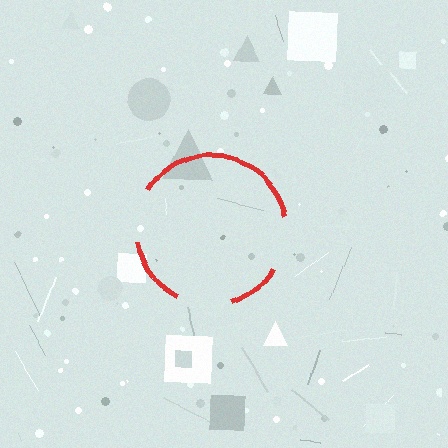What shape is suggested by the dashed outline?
The dashed outline suggests a circle.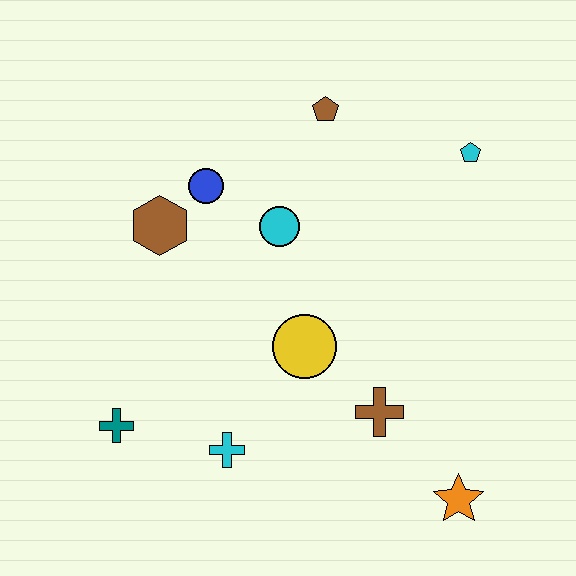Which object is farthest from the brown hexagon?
The orange star is farthest from the brown hexagon.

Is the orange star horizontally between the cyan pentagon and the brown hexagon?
Yes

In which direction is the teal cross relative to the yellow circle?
The teal cross is to the left of the yellow circle.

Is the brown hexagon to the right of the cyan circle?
No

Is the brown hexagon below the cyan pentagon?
Yes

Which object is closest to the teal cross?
The cyan cross is closest to the teal cross.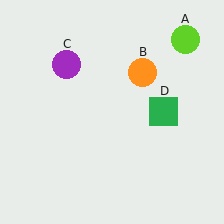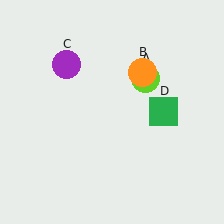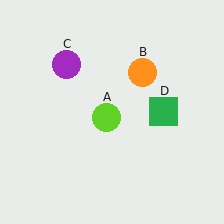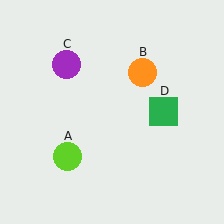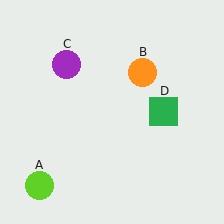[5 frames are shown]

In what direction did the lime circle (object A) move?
The lime circle (object A) moved down and to the left.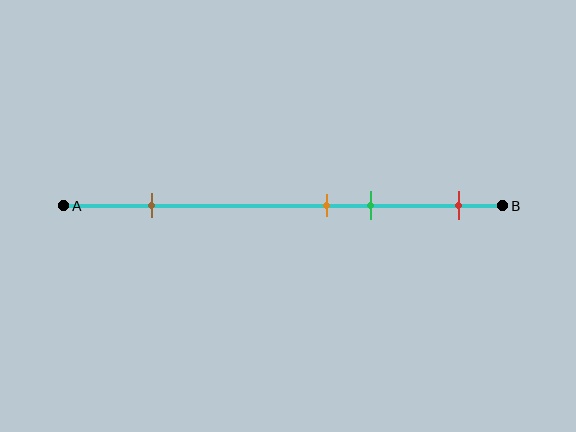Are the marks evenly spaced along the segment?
No, the marks are not evenly spaced.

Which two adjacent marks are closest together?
The orange and green marks are the closest adjacent pair.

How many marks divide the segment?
There are 4 marks dividing the segment.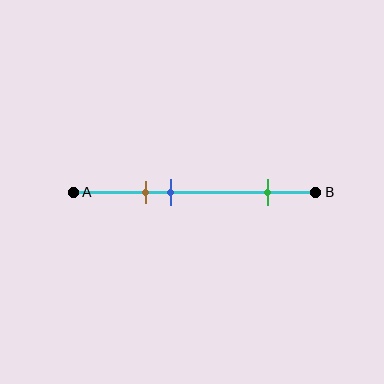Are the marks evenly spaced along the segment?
No, the marks are not evenly spaced.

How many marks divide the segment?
There are 3 marks dividing the segment.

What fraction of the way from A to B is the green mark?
The green mark is approximately 80% (0.8) of the way from A to B.